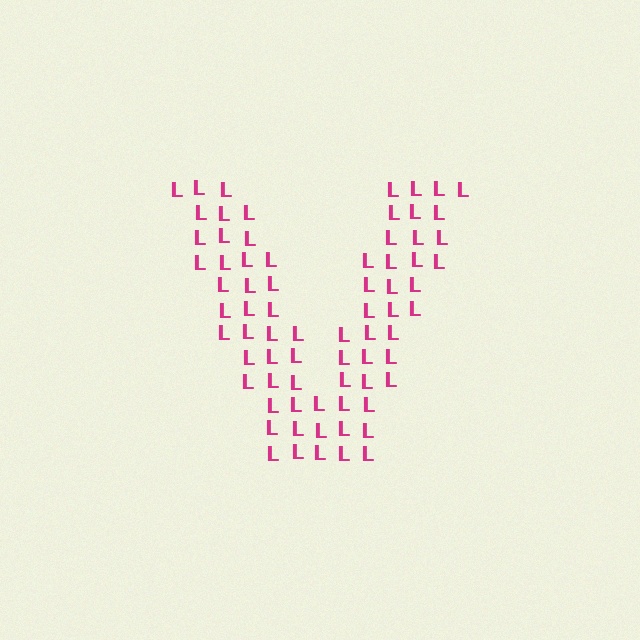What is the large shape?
The large shape is the letter V.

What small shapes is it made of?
It is made of small letter L's.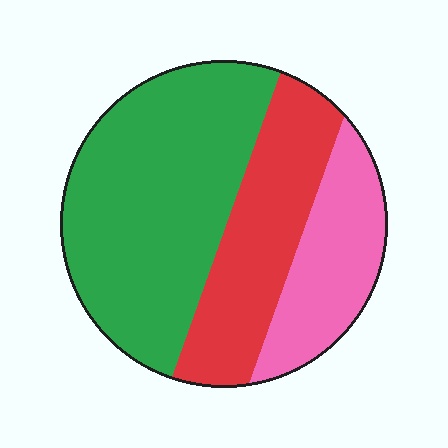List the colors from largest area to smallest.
From largest to smallest: green, red, pink.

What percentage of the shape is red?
Red takes up about one quarter (1/4) of the shape.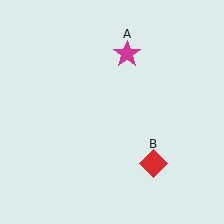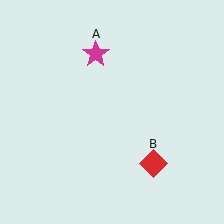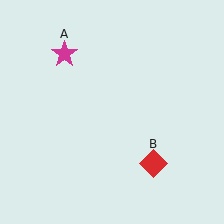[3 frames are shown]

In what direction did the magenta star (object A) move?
The magenta star (object A) moved left.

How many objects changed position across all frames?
1 object changed position: magenta star (object A).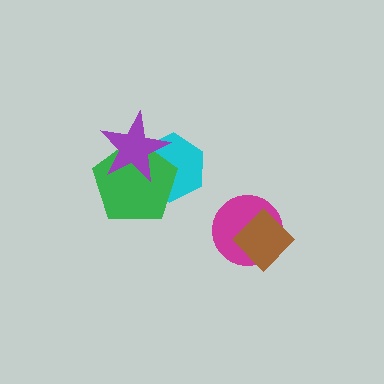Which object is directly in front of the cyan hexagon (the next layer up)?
The green pentagon is directly in front of the cyan hexagon.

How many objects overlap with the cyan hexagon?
2 objects overlap with the cyan hexagon.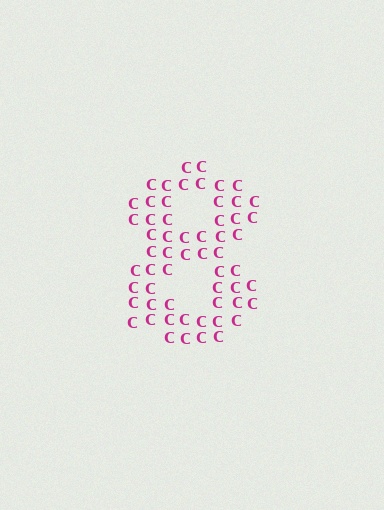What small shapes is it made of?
It is made of small letter C's.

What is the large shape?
The large shape is the digit 8.